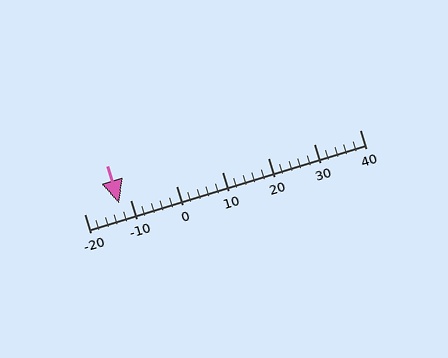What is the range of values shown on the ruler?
The ruler shows values from -20 to 40.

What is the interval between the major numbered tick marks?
The major tick marks are spaced 10 units apart.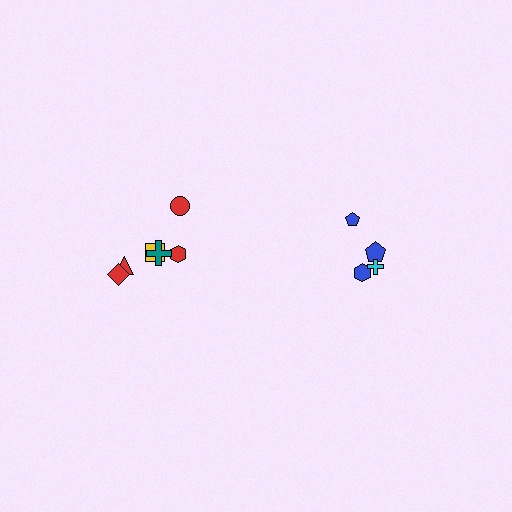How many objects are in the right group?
There are 4 objects.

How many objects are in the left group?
There are 6 objects.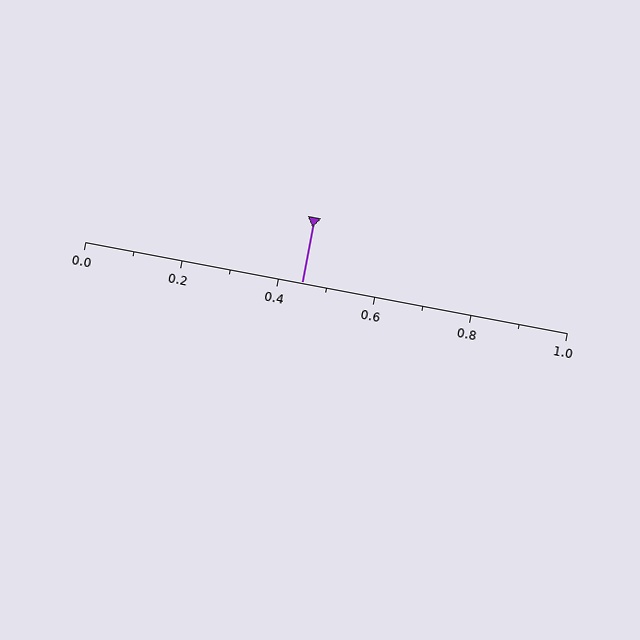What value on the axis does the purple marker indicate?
The marker indicates approximately 0.45.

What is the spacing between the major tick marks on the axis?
The major ticks are spaced 0.2 apart.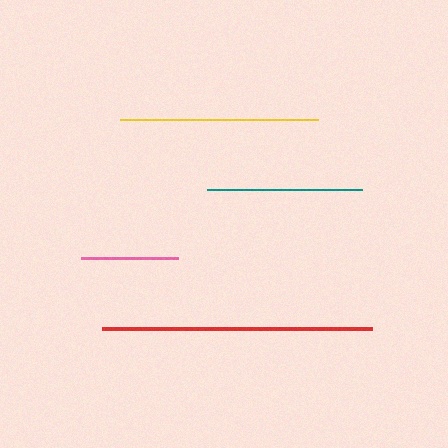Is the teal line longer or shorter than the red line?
The red line is longer than the teal line.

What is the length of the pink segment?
The pink segment is approximately 97 pixels long.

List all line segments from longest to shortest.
From longest to shortest: red, yellow, teal, pink.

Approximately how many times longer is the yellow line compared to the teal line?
The yellow line is approximately 1.3 times the length of the teal line.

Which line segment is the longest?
The red line is the longest at approximately 270 pixels.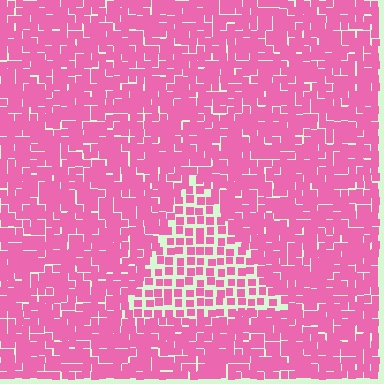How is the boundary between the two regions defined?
The boundary is defined by a change in element density (approximately 1.8x ratio). All elements are the same color, size, and shape.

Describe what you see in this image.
The image contains small pink elements arranged at two different densities. A triangle-shaped region is visible where the elements are less densely packed than the surrounding area.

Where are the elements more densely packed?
The elements are more densely packed outside the triangle boundary.